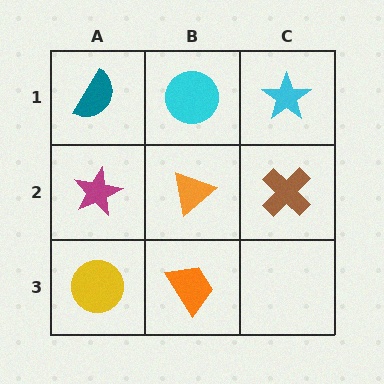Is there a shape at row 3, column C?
No, that cell is empty.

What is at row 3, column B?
An orange trapezoid.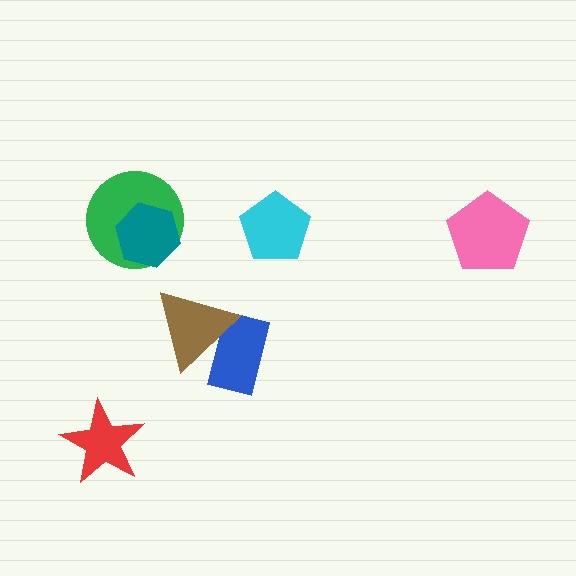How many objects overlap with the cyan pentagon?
0 objects overlap with the cyan pentagon.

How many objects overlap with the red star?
0 objects overlap with the red star.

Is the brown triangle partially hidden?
No, no other shape covers it.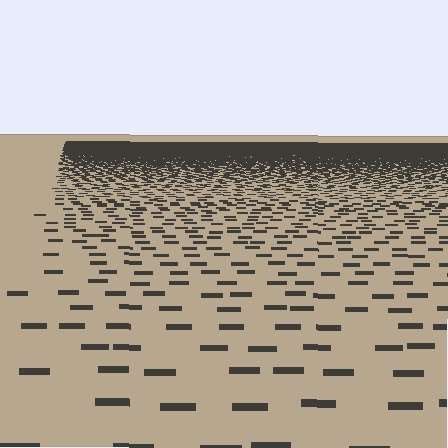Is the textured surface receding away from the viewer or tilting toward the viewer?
The surface is receding away from the viewer. Texture elements get smaller and denser toward the top.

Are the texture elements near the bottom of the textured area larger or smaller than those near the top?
Larger. Near the bottom, elements are closer to the viewer and appear at a bigger on-screen size.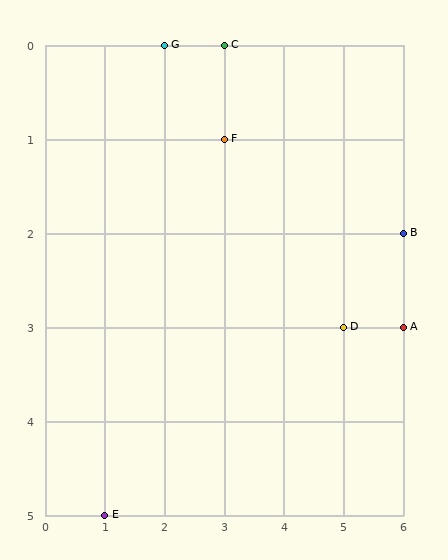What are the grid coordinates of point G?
Point G is at grid coordinates (2, 0).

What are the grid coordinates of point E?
Point E is at grid coordinates (1, 5).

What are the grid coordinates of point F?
Point F is at grid coordinates (3, 1).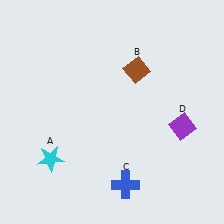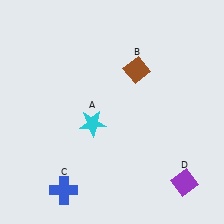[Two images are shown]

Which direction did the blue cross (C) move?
The blue cross (C) moved left.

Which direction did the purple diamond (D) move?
The purple diamond (D) moved down.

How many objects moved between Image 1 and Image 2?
3 objects moved between the two images.